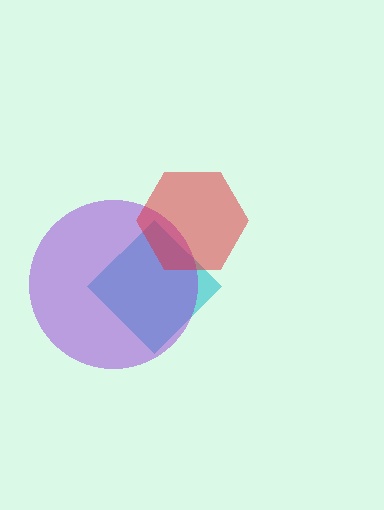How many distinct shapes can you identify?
There are 3 distinct shapes: a cyan diamond, a purple circle, a red hexagon.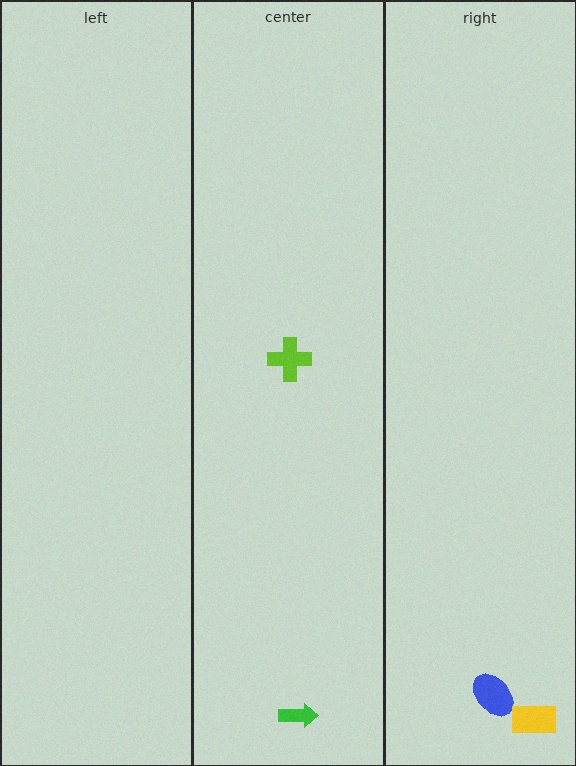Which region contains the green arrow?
The center region.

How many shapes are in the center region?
2.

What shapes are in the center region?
The lime cross, the green arrow.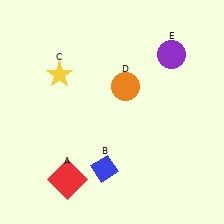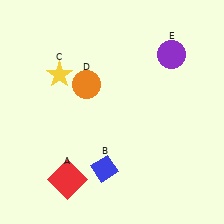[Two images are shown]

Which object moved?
The orange circle (D) moved left.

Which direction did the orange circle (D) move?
The orange circle (D) moved left.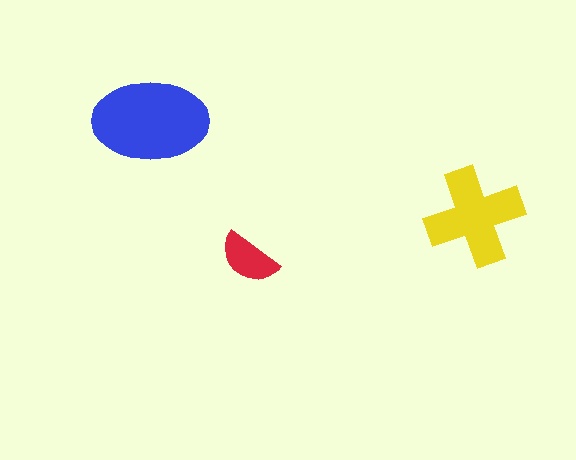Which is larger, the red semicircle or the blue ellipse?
The blue ellipse.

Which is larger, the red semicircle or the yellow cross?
The yellow cross.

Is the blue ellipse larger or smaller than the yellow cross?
Larger.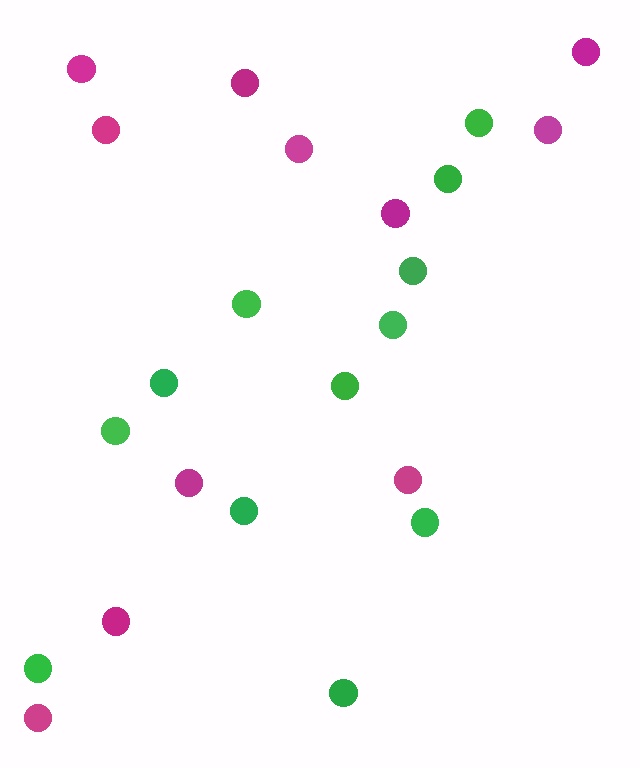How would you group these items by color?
There are 2 groups: one group of magenta circles (11) and one group of green circles (12).